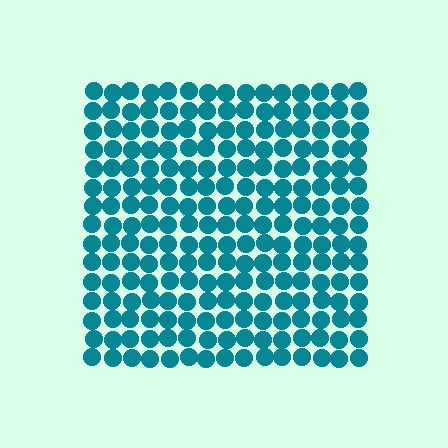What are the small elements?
The small elements are circles.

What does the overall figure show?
The overall figure shows a square.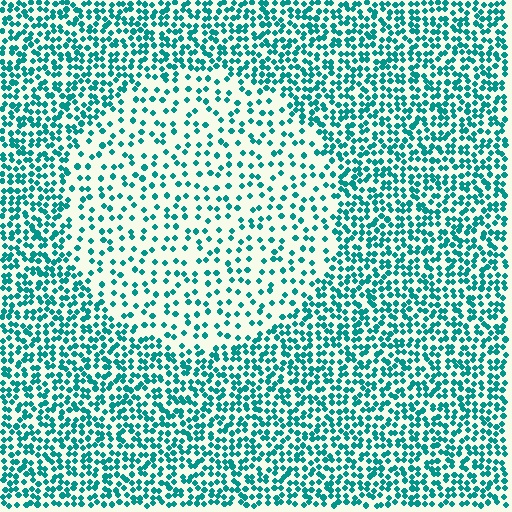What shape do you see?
I see a circle.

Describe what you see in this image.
The image contains small teal elements arranged at two different densities. A circle-shaped region is visible where the elements are less densely packed than the surrounding area.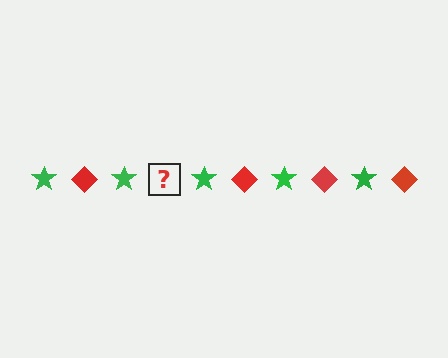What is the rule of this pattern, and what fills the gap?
The rule is that the pattern alternates between green star and red diamond. The gap should be filled with a red diamond.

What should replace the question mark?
The question mark should be replaced with a red diamond.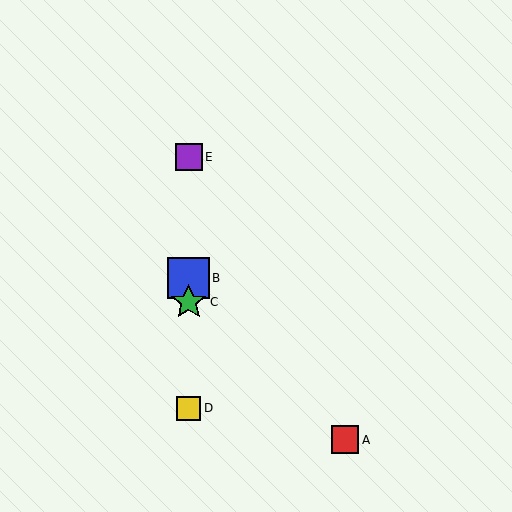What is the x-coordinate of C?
Object C is at x≈189.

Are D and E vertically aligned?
Yes, both are at x≈189.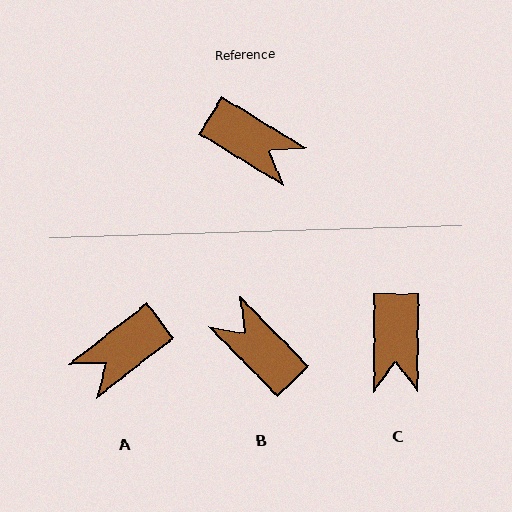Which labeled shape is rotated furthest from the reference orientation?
B, about 166 degrees away.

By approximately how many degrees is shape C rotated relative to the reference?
Approximately 59 degrees clockwise.